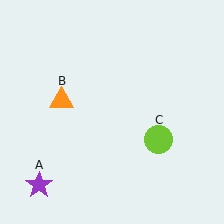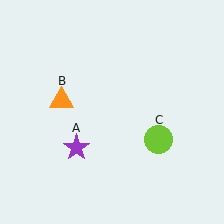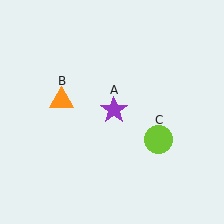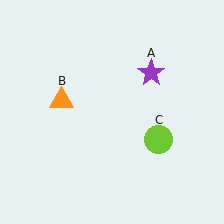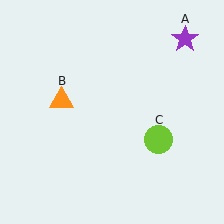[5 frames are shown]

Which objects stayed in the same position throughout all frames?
Orange triangle (object B) and lime circle (object C) remained stationary.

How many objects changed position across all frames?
1 object changed position: purple star (object A).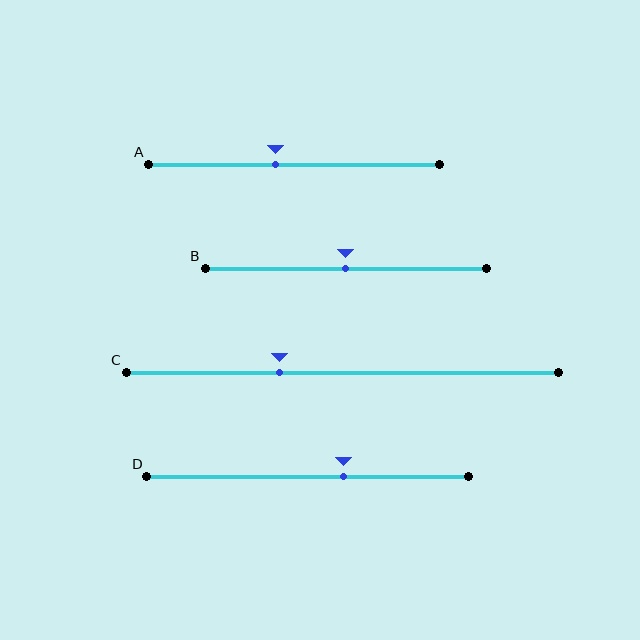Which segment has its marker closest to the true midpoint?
Segment B has its marker closest to the true midpoint.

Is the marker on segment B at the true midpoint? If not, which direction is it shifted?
Yes, the marker on segment B is at the true midpoint.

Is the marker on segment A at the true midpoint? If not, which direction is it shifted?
No, the marker on segment A is shifted to the left by about 6% of the segment length.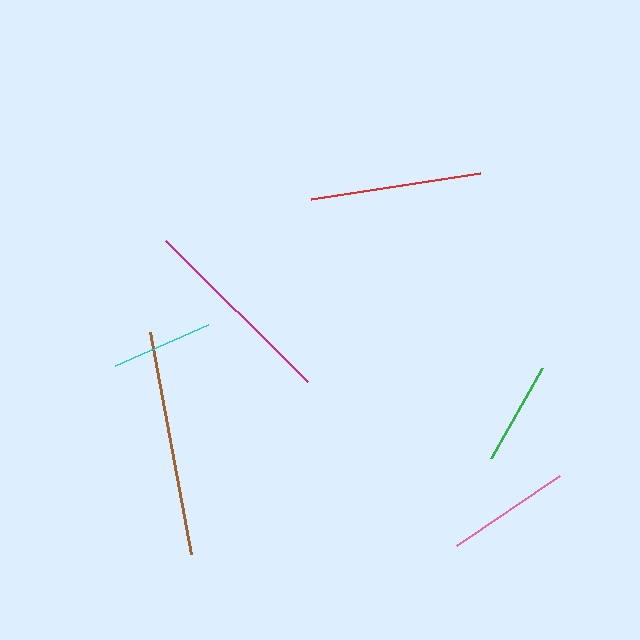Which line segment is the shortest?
The cyan line is the shortest at approximately 101 pixels.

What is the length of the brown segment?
The brown segment is approximately 226 pixels long.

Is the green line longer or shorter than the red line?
The red line is longer than the green line.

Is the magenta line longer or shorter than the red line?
The magenta line is longer than the red line.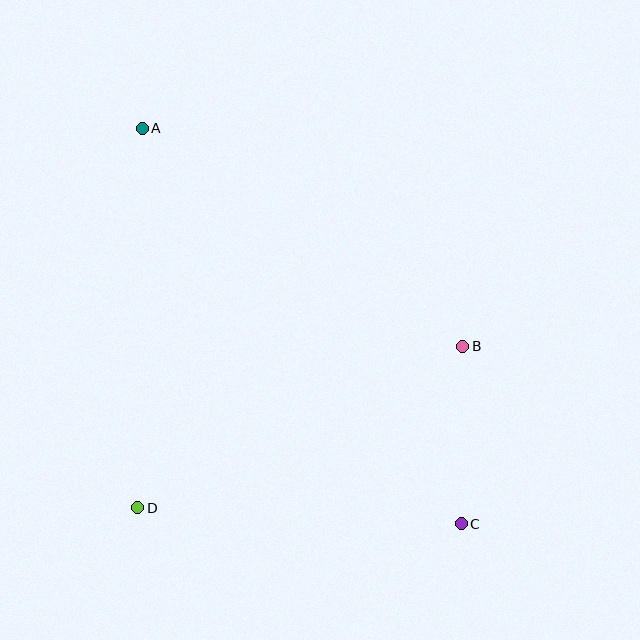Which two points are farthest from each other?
Points A and C are farthest from each other.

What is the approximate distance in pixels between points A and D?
The distance between A and D is approximately 380 pixels.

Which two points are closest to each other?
Points B and C are closest to each other.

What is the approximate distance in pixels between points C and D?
The distance between C and D is approximately 324 pixels.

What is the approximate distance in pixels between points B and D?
The distance between B and D is approximately 363 pixels.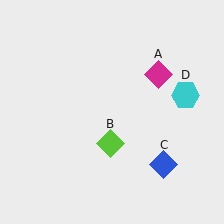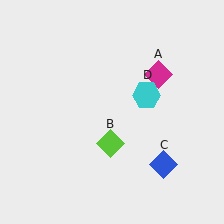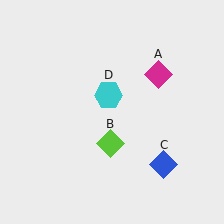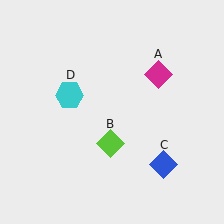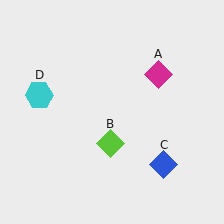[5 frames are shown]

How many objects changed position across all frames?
1 object changed position: cyan hexagon (object D).